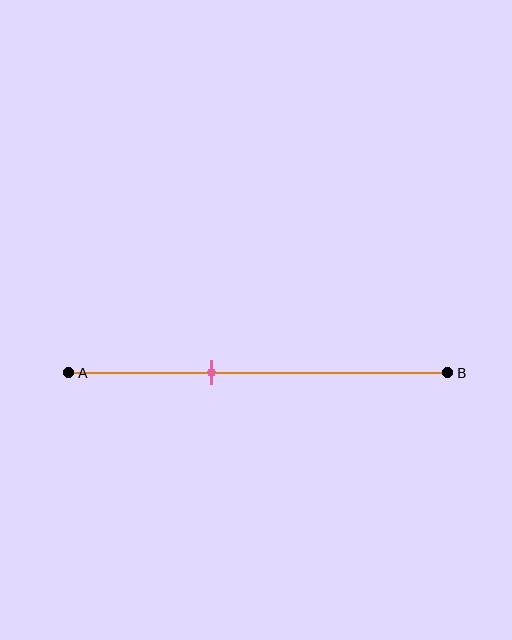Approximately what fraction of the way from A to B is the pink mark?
The pink mark is approximately 40% of the way from A to B.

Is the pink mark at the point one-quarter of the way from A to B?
No, the mark is at about 40% from A, not at the 25% one-quarter point.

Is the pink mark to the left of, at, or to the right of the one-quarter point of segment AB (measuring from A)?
The pink mark is to the right of the one-quarter point of segment AB.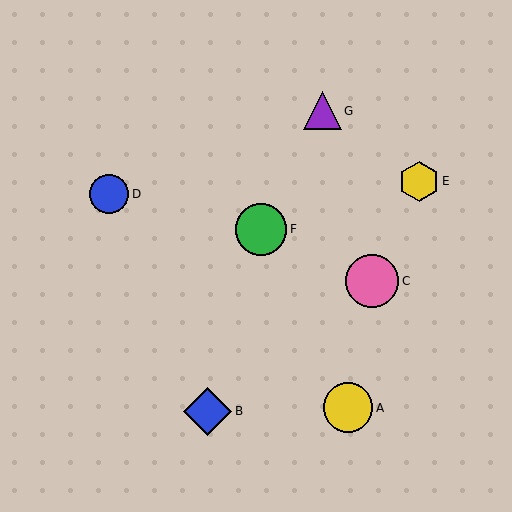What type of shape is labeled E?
Shape E is a yellow hexagon.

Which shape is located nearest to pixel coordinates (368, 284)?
The pink circle (labeled C) at (372, 281) is nearest to that location.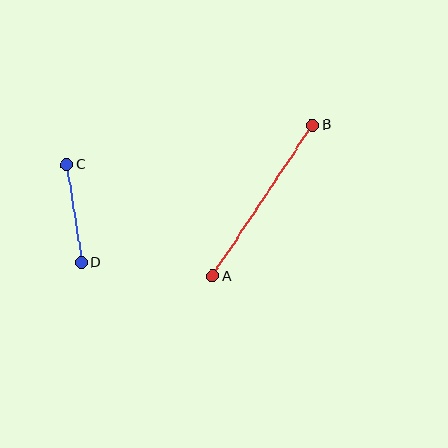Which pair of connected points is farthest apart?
Points A and B are farthest apart.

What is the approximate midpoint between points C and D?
The midpoint is at approximately (74, 213) pixels.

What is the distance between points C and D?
The distance is approximately 99 pixels.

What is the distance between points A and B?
The distance is approximately 181 pixels.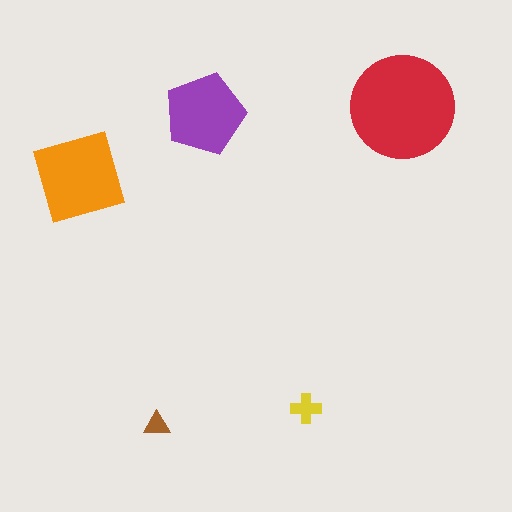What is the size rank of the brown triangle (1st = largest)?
5th.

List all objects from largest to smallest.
The red circle, the orange square, the purple pentagon, the yellow cross, the brown triangle.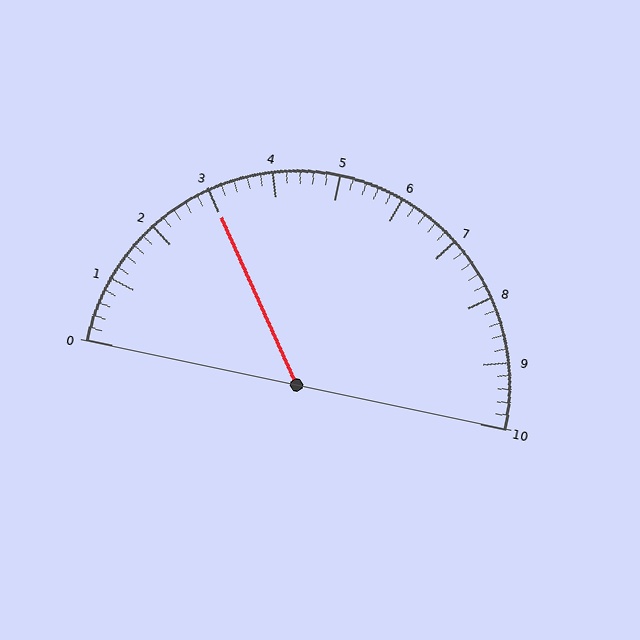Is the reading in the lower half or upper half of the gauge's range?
The reading is in the lower half of the range (0 to 10).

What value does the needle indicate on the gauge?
The needle indicates approximately 3.0.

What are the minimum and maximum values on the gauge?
The gauge ranges from 0 to 10.